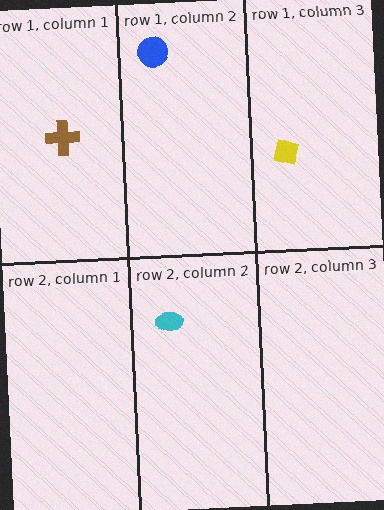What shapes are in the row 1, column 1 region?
The brown cross.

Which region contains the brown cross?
The row 1, column 1 region.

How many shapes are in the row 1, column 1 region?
1.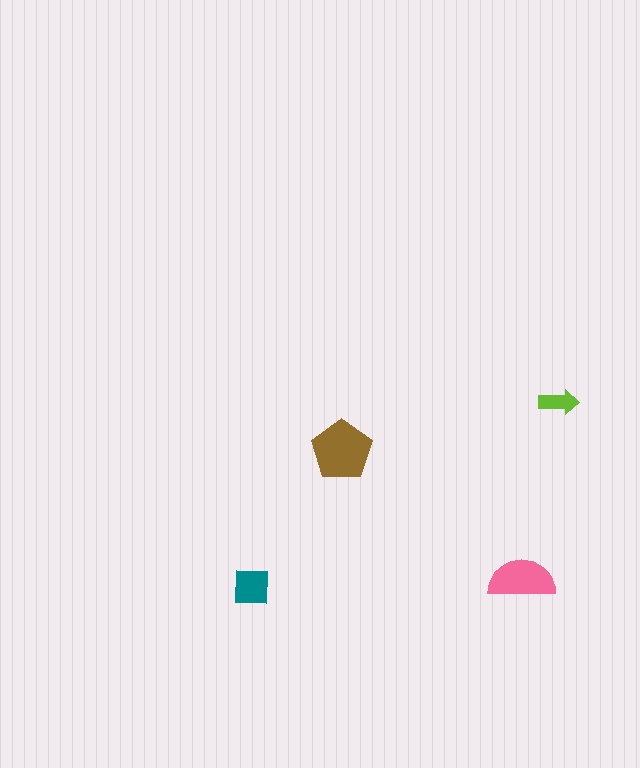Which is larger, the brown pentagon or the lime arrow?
The brown pentagon.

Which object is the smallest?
The lime arrow.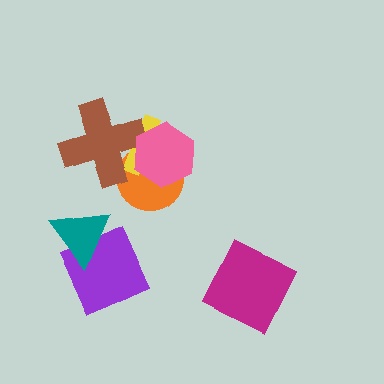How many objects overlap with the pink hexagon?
3 objects overlap with the pink hexagon.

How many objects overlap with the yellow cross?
3 objects overlap with the yellow cross.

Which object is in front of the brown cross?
The pink hexagon is in front of the brown cross.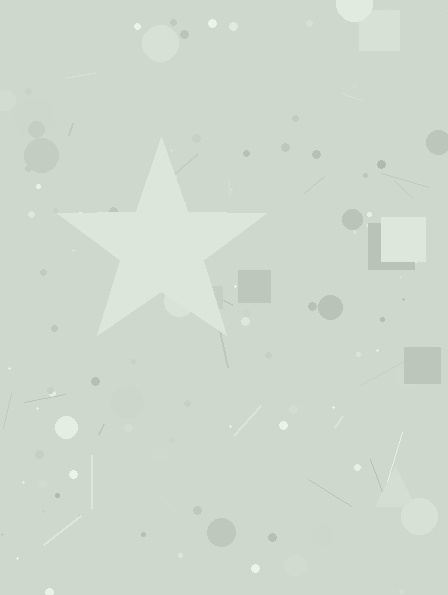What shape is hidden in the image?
A star is hidden in the image.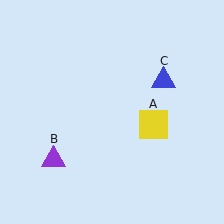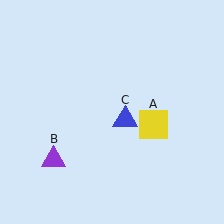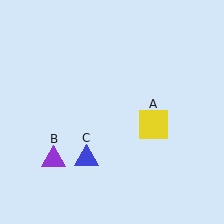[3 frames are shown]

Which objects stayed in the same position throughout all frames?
Yellow square (object A) and purple triangle (object B) remained stationary.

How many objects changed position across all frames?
1 object changed position: blue triangle (object C).